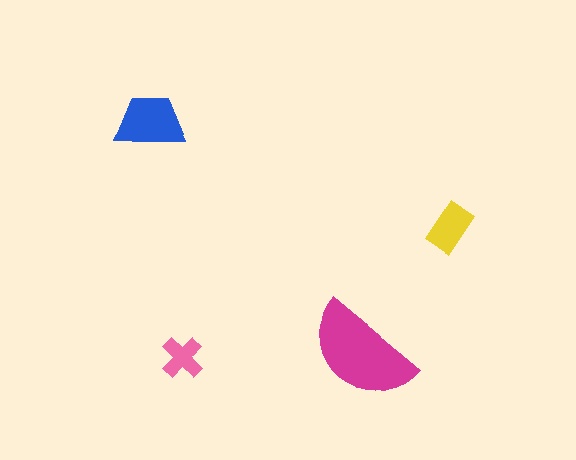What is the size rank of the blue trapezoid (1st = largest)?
2nd.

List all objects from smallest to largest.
The pink cross, the yellow rectangle, the blue trapezoid, the magenta semicircle.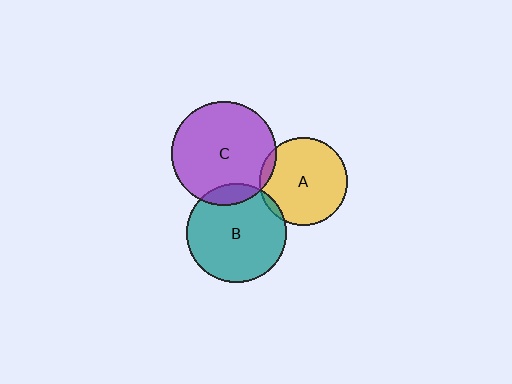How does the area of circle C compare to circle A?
Approximately 1.4 times.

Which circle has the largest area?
Circle C (purple).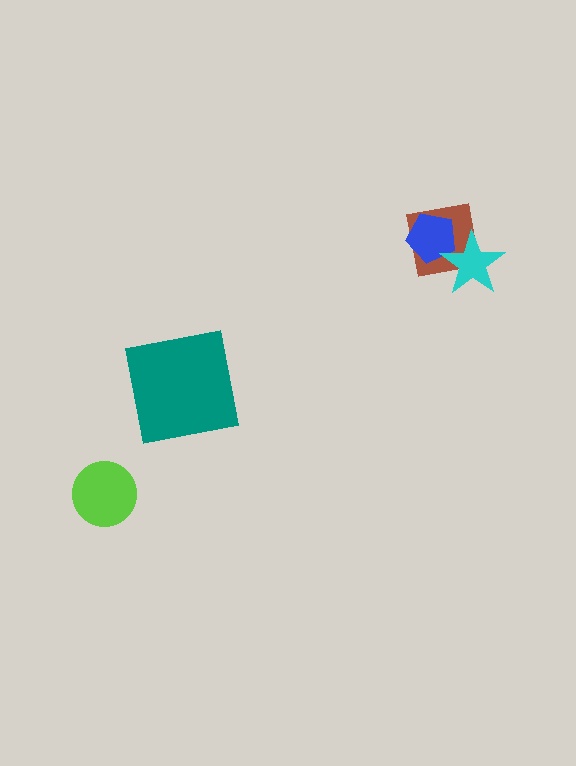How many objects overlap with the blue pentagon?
2 objects overlap with the blue pentagon.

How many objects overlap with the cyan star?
2 objects overlap with the cyan star.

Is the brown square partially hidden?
Yes, it is partially covered by another shape.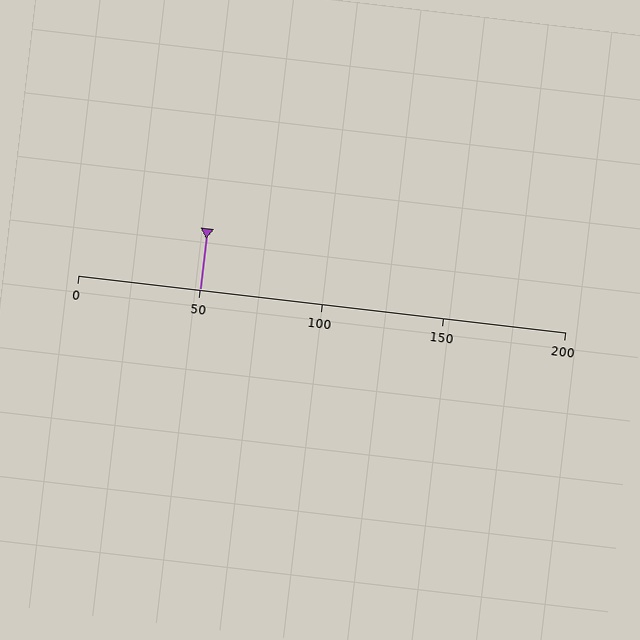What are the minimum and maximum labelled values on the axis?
The axis runs from 0 to 200.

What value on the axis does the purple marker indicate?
The marker indicates approximately 50.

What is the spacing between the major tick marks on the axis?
The major ticks are spaced 50 apart.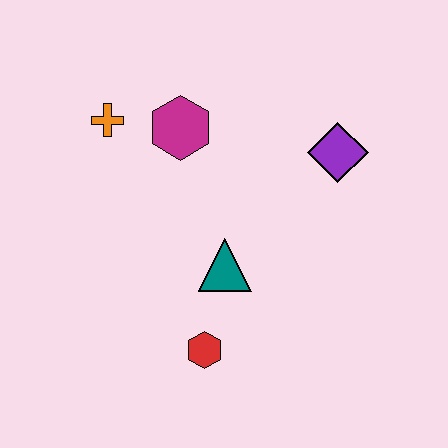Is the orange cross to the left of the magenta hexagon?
Yes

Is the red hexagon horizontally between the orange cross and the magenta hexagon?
No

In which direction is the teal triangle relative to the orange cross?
The teal triangle is below the orange cross.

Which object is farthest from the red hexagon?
The orange cross is farthest from the red hexagon.